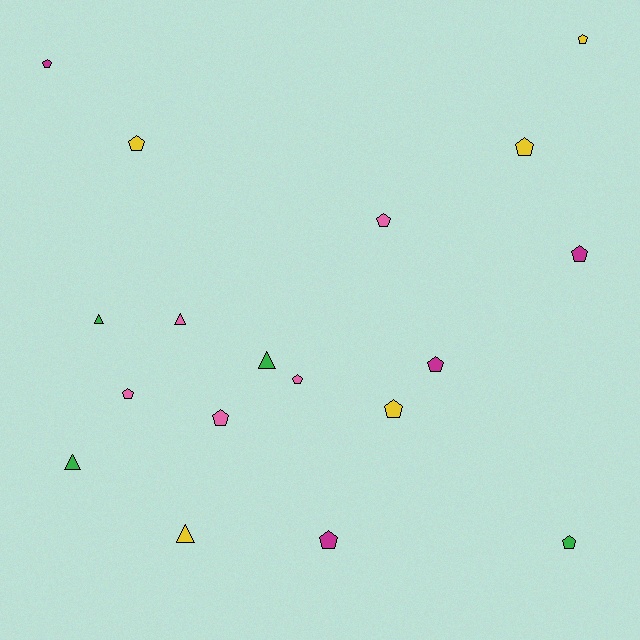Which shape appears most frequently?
Pentagon, with 13 objects.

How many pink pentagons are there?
There are 4 pink pentagons.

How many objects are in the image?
There are 18 objects.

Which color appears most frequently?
Pink, with 5 objects.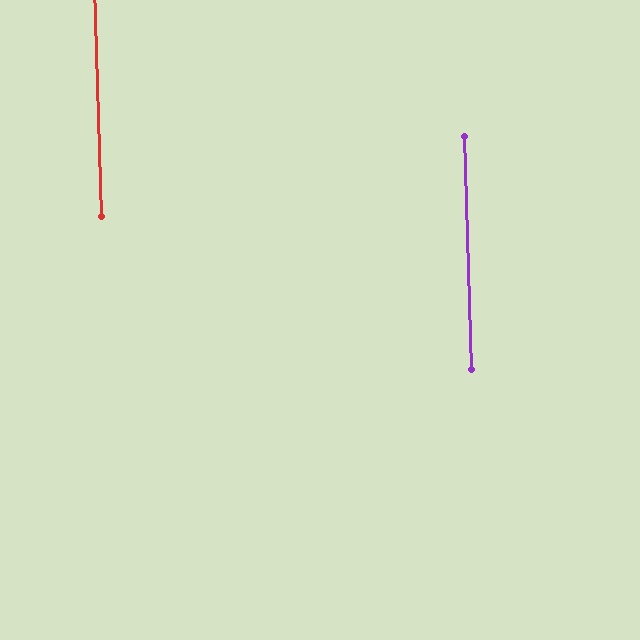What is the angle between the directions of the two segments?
Approximately 0 degrees.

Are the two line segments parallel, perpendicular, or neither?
Parallel — their directions differ by only 0.1°.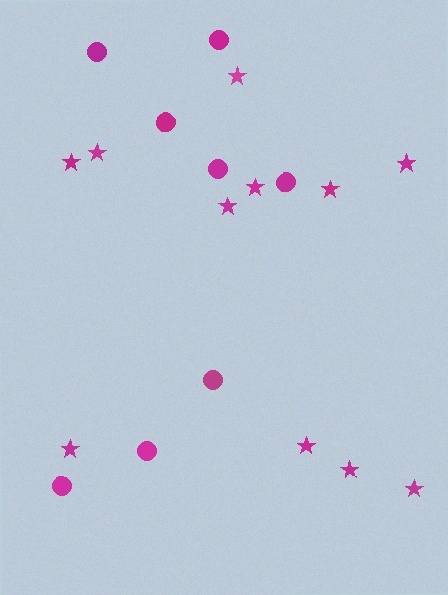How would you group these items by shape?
There are 2 groups: one group of stars (11) and one group of circles (8).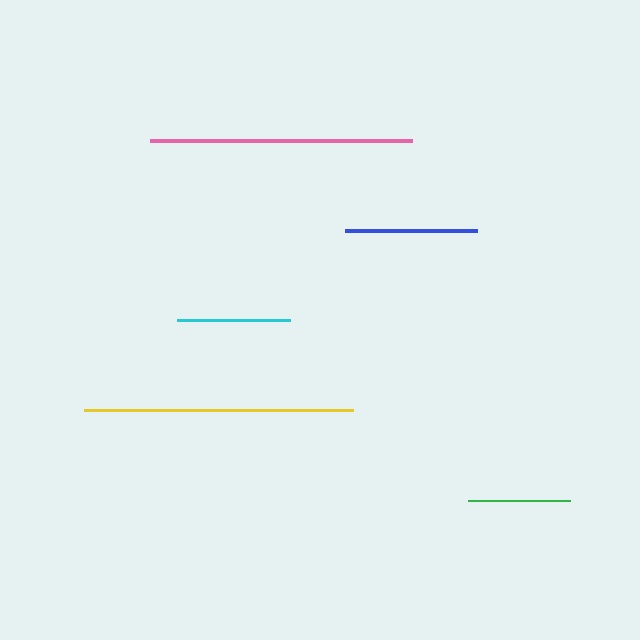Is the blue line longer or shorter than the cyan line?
The blue line is longer than the cyan line.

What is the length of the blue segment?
The blue segment is approximately 132 pixels long.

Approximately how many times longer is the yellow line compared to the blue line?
The yellow line is approximately 2.0 times the length of the blue line.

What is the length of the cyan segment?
The cyan segment is approximately 113 pixels long.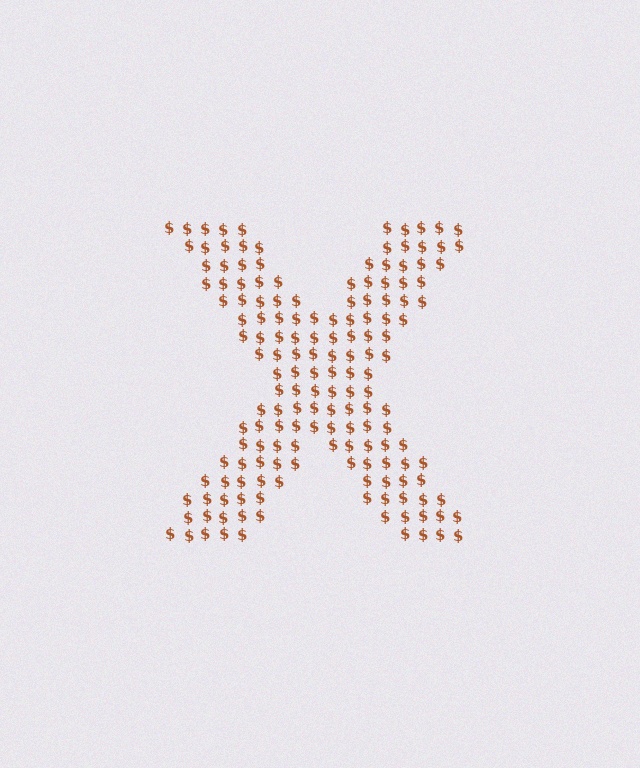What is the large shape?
The large shape is the letter X.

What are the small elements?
The small elements are dollar signs.